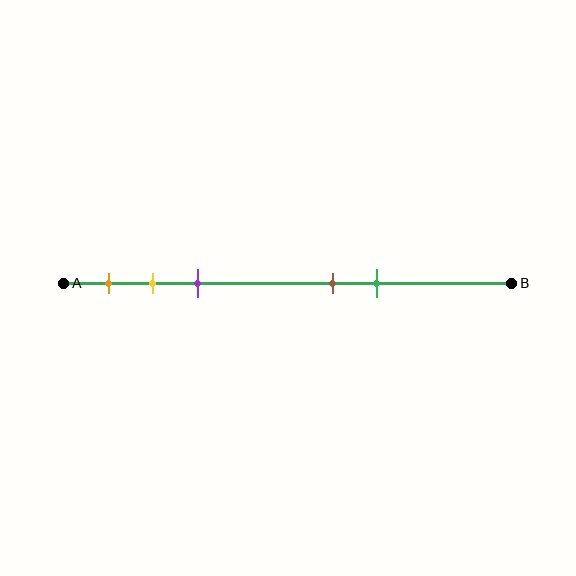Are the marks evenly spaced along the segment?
No, the marks are not evenly spaced.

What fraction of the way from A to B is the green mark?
The green mark is approximately 70% (0.7) of the way from A to B.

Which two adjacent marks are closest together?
The yellow and purple marks are the closest adjacent pair.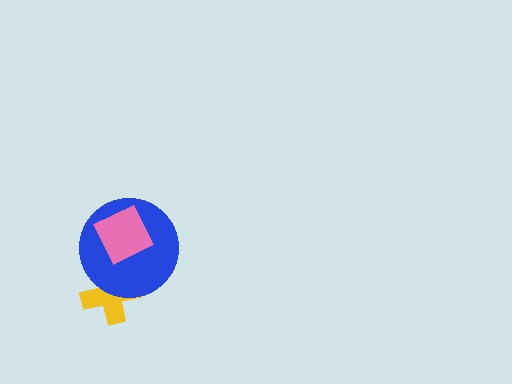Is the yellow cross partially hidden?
Yes, it is partially covered by another shape.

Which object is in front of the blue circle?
The pink diamond is in front of the blue circle.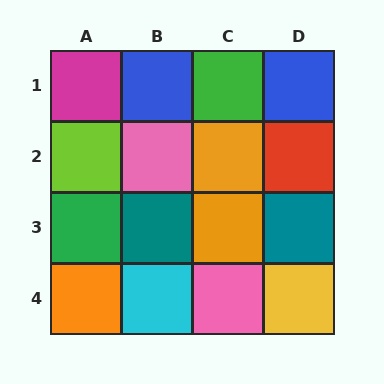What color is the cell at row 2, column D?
Red.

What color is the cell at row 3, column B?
Teal.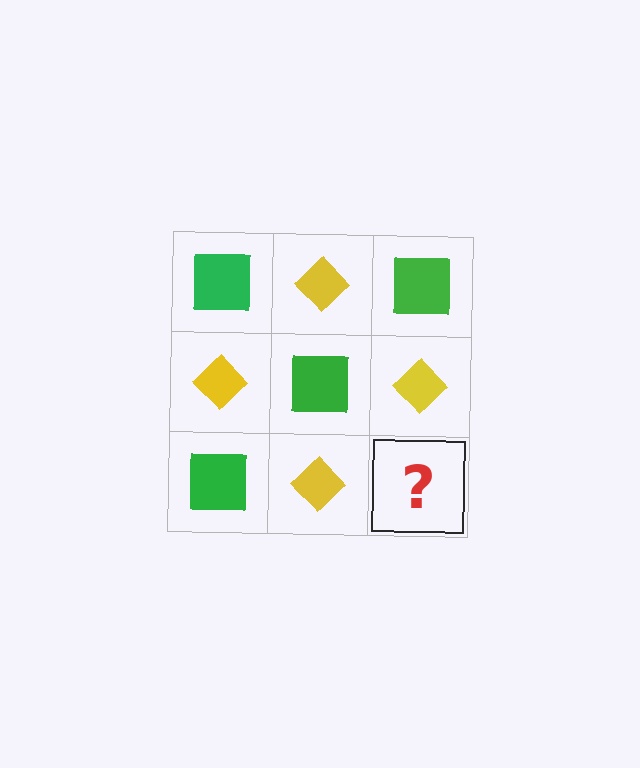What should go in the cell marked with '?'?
The missing cell should contain a green square.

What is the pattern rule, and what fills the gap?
The rule is that it alternates green square and yellow diamond in a checkerboard pattern. The gap should be filled with a green square.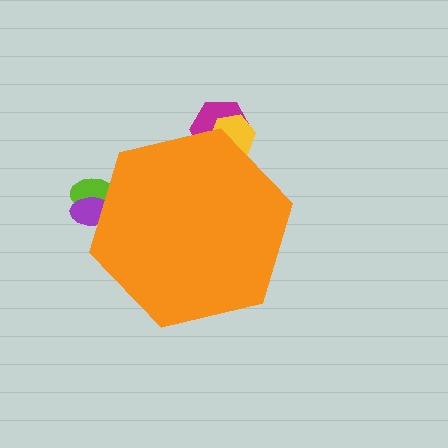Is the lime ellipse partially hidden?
Yes, the lime ellipse is partially hidden behind the orange hexagon.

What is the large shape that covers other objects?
An orange hexagon.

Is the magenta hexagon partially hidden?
Yes, the magenta hexagon is partially hidden behind the orange hexagon.